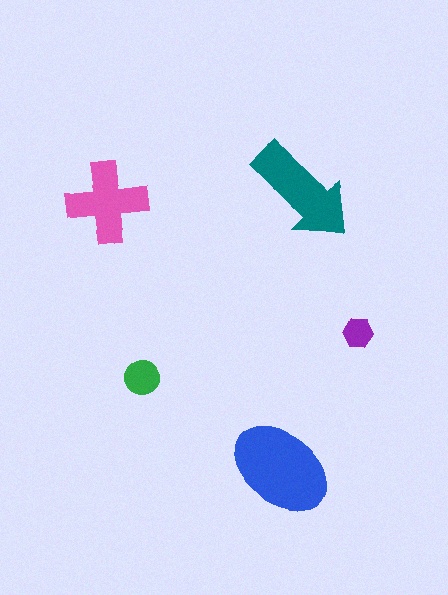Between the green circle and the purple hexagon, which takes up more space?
The green circle.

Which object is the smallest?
The purple hexagon.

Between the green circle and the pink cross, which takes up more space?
The pink cross.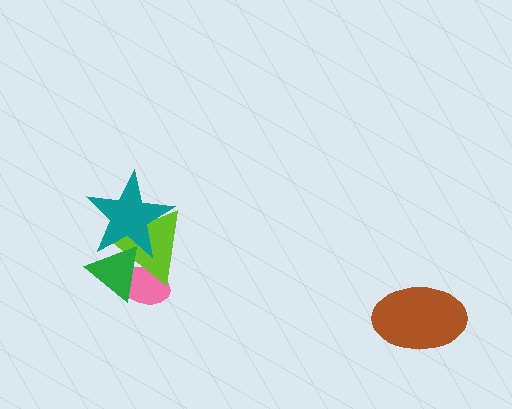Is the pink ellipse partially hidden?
Yes, it is partially covered by another shape.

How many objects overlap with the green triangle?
3 objects overlap with the green triangle.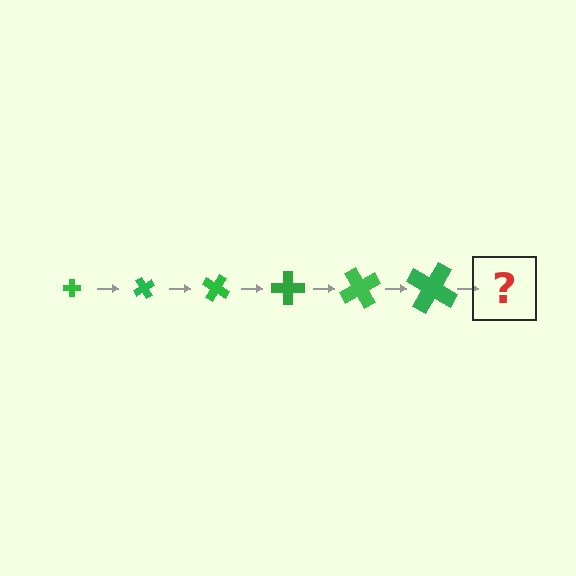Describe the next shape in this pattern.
It should be a cross, larger than the previous one and rotated 360 degrees from the start.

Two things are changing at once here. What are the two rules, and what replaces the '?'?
The two rules are that the cross grows larger each step and it rotates 60 degrees each step. The '?' should be a cross, larger than the previous one and rotated 360 degrees from the start.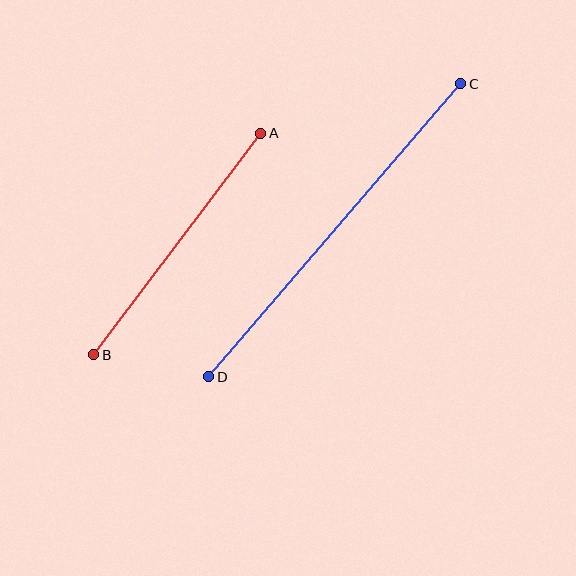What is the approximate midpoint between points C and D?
The midpoint is at approximately (335, 230) pixels.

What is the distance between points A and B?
The distance is approximately 278 pixels.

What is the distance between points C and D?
The distance is approximately 386 pixels.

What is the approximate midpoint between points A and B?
The midpoint is at approximately (177, 244) pixels.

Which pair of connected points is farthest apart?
Points C and D are farthest apart.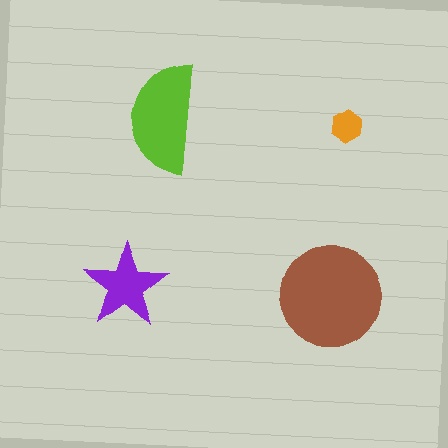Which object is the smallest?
The orange hexagon.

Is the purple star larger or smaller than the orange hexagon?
Larger.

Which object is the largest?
The brown circle.